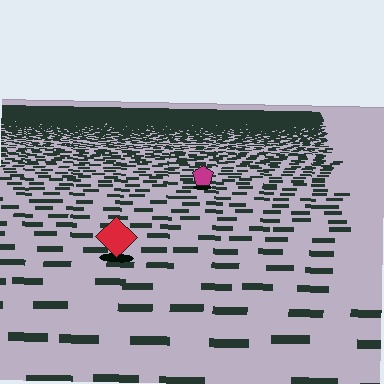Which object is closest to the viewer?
The red diamond is closest. The texture marks near it are larger and more spread out.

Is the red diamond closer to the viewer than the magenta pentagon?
Yes. The red diamond is closer — you can tell from the texture gradient: the ground texture is coarser near it.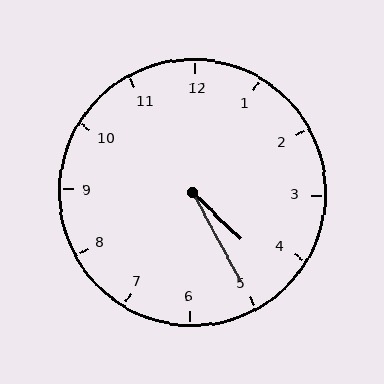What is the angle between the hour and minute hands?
Approximately 18 degrees.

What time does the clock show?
4:25.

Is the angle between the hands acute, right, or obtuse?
It is acute.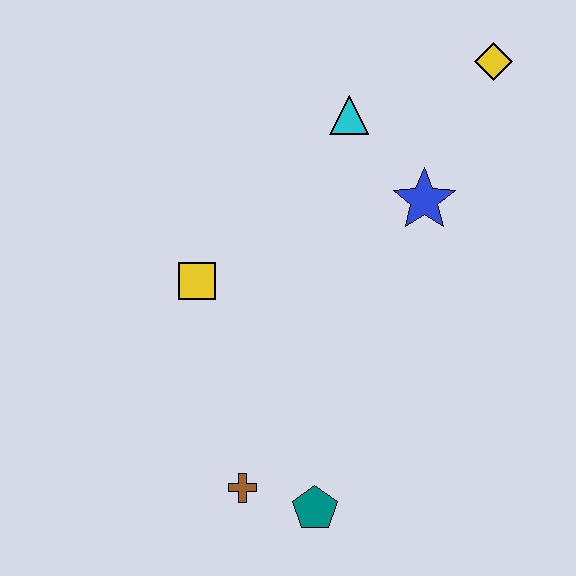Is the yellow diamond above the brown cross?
Yes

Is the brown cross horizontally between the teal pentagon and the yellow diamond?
No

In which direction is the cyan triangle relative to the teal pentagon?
The cyan triangle is above the teal pentagon.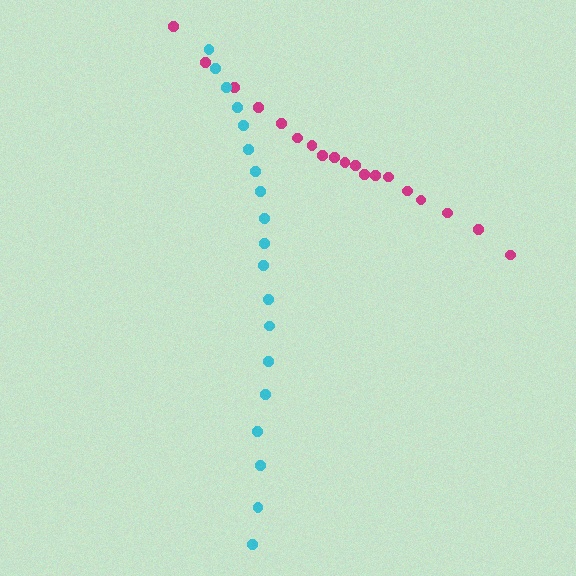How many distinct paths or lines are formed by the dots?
There are 2 distinct paths.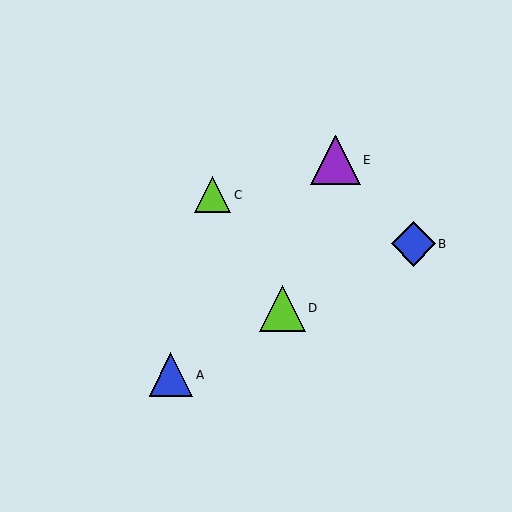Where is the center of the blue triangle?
The center of the blue triangle is at (171, 375).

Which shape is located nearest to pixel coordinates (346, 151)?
The purple triangle (labeled E) at (336, 160) is nearest to that location.